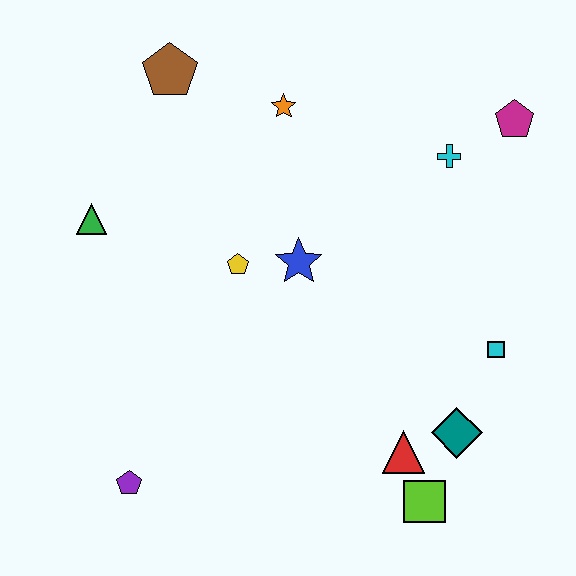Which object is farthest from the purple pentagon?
The magenta pentagon is farthest from the purple pentagon.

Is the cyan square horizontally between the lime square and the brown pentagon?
No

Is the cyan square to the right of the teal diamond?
Yes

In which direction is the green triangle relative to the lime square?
The green triangle is to the left of the lime square.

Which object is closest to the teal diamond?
The red triangle is closest to the teal diamond.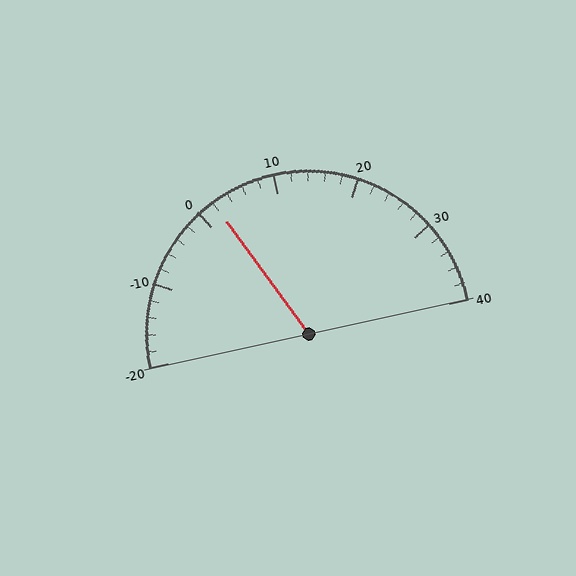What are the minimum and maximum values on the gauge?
The gauge ranges from -20 to 40.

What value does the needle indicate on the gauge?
The needle indicates approximately 2.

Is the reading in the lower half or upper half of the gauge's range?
The reading is in the lower half of the range (-20 to 40).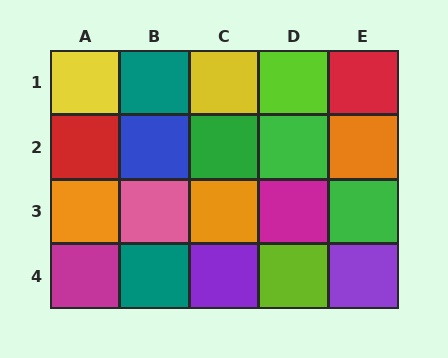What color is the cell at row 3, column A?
Orange.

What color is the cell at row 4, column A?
Magenta.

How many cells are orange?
3 cells are orange.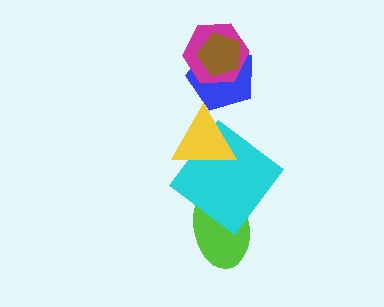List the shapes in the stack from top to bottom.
From top to bottom: the brown pentagon, the magenta hexagon, the blue pentagon, the yellow triangle, the cyan diamond, the lime ellipse.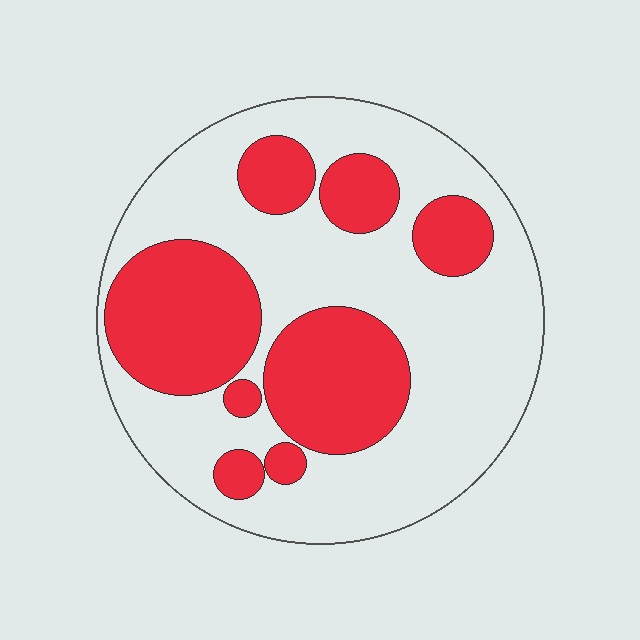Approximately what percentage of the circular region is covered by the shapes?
Approximately 35%.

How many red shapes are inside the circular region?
8.